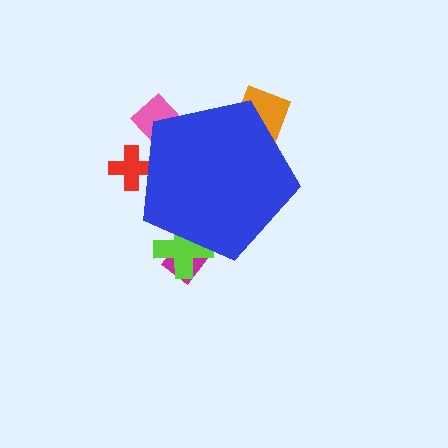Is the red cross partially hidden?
Yes, the red cross is partially hidden behind the blue pentagon.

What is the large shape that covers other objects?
A blue pentagon.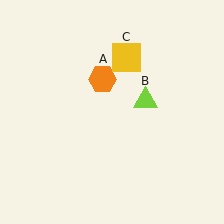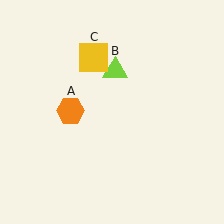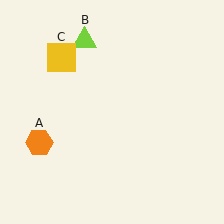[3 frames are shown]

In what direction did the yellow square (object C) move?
The yellow square (object C) moved left.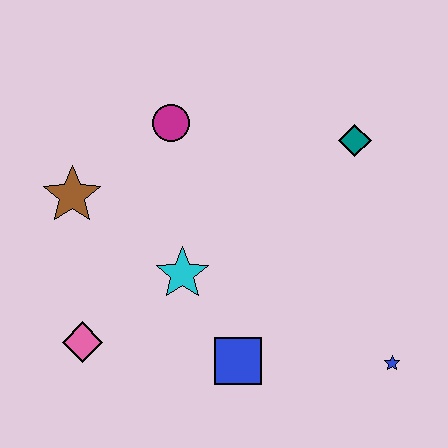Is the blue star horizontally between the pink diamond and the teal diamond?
No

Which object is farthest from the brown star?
The blue star is farthest from the brown star.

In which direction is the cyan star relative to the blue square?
The cyan star is above the blue square.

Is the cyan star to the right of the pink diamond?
Yes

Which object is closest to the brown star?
The magenta circle is closest to the brown star.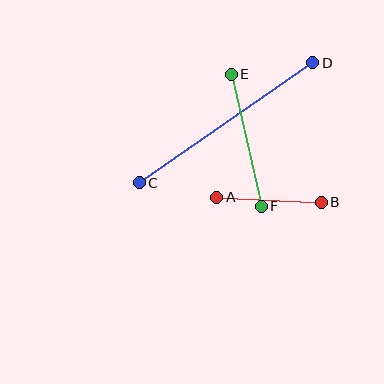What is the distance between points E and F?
The distance is approximately 135 pixels.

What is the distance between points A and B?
The distance is approximately 105 pixels.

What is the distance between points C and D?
The distance is approximately 211 pixels.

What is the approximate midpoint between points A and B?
The midpoint is at approximately (269, 200) pixels.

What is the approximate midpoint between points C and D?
The midpoint is at approximately (226, 123) pixels.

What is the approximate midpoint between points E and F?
The midpoint is at approximately (246, 140) pixels.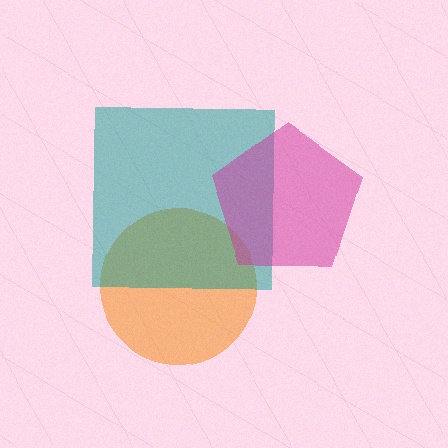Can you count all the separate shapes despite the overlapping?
Yes, there are 3 separate shapes.